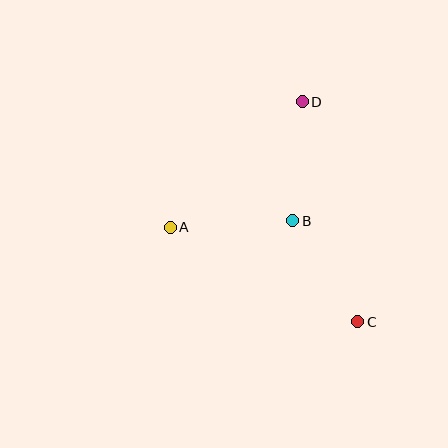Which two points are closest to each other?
Points B and D are closest to each other.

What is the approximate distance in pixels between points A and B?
The distance between A and B is approximately 123 pixels.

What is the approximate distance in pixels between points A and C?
The distance between A and C is approximately 210 pixels.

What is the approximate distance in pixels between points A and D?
The distance between A and D is approximately 182 pixels.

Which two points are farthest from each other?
Points C and D are farthest from each other.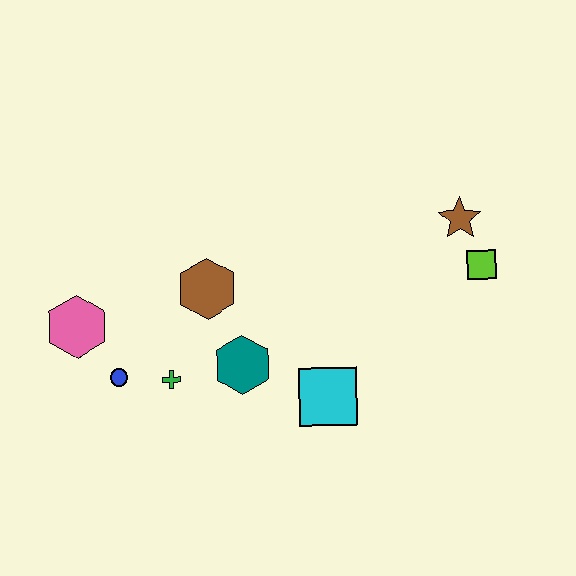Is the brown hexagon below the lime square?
Yes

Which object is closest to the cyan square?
The teal hexagon is closest to the cyan square.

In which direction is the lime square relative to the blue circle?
The lime square is to the right of the blue circle.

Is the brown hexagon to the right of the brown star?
No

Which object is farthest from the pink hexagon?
The lime square is farthest from the pink hexagon.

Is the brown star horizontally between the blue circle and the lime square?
Yes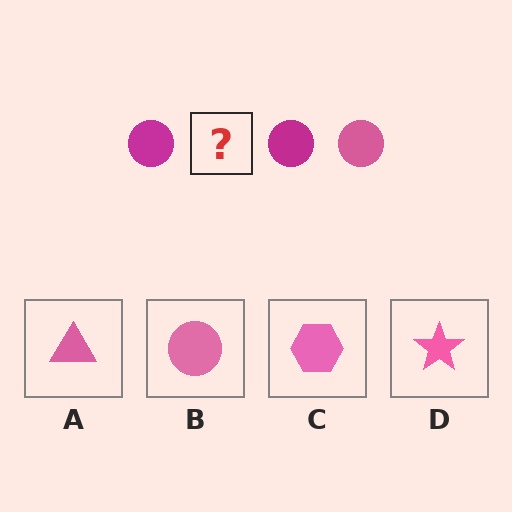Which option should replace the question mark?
Option B.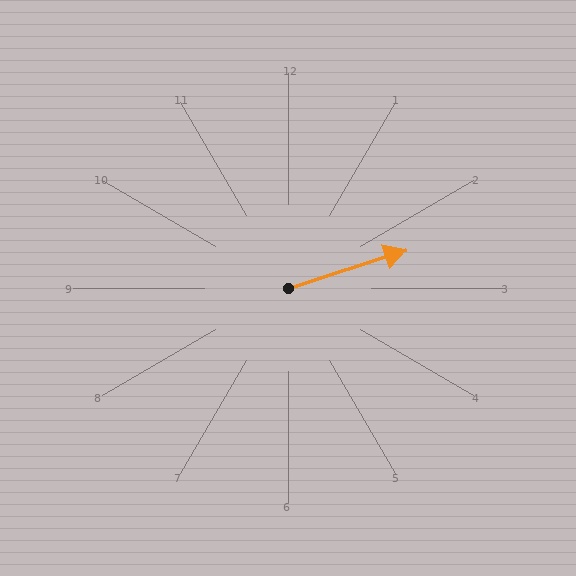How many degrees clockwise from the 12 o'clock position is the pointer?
Approximately 72 degrees.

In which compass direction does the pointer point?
East.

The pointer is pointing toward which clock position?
Roughly 2 o'clock.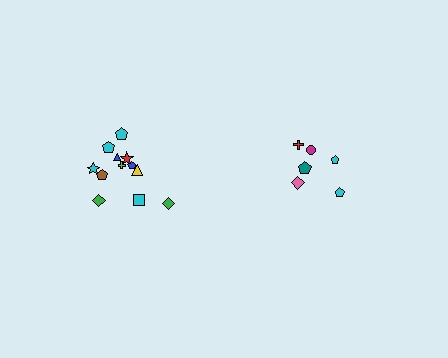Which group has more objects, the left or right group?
The left group.